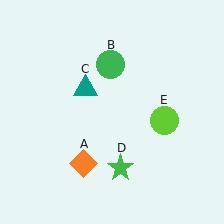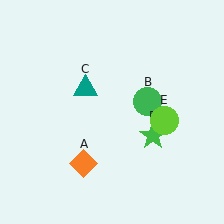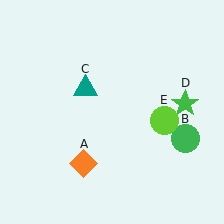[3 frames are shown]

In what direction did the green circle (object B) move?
The green circle (object B) moved down and to the right.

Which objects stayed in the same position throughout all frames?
Orange diamond (object A) and teal triangle (object C) and lime circle (object E) remained stationary.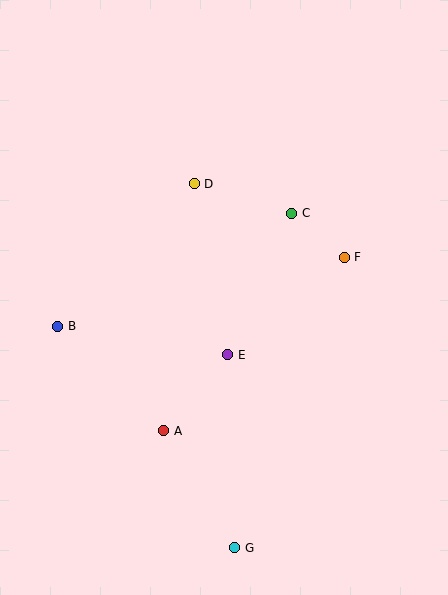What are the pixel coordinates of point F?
Point F is at (344, 257).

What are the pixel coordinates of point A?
Point A is at (164, 431).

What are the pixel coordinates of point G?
Point G is at (235, 548).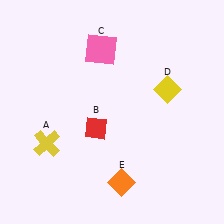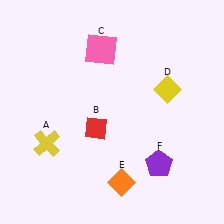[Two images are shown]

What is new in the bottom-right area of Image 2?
A purple pentagon (F) was added in the bottom-right area of Image 2.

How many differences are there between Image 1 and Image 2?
There is 1 difference between the two images.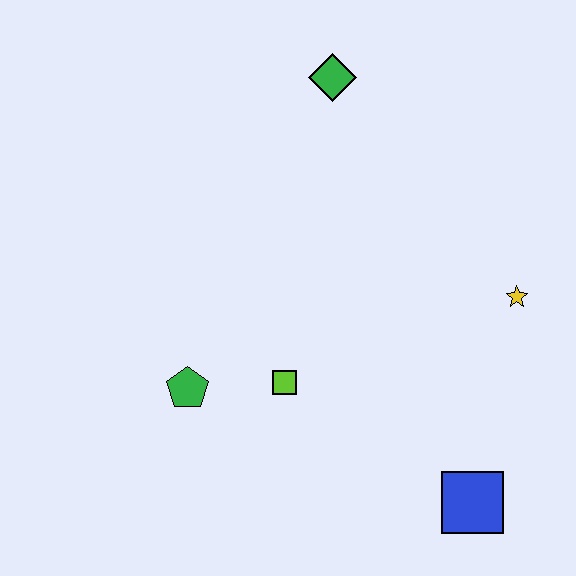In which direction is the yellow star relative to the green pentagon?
The yellow star is to the right of the green pentagon.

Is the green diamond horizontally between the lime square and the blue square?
Yes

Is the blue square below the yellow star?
Yes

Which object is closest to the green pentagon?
The lime square is closest to the green pentagon.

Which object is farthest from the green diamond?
The blue square is farthest from the green diamond.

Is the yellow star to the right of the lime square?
Yes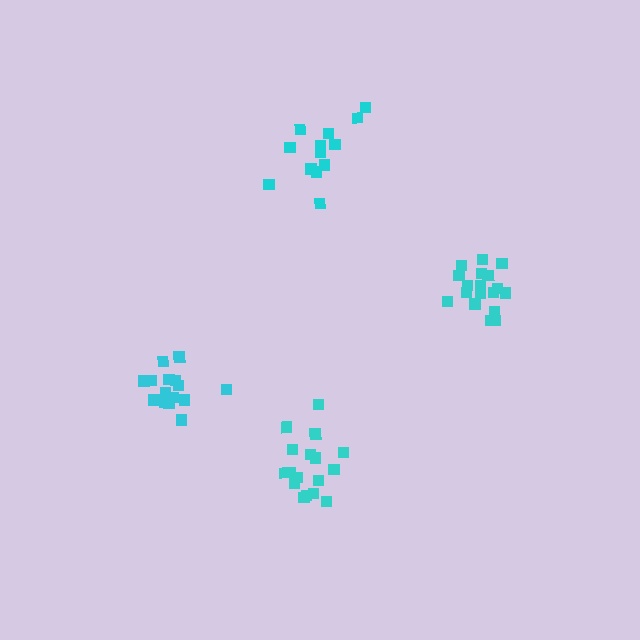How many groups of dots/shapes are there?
There are 4 groups.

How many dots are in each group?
Group 1: 17 dots, Group 2: 14 dots, Group 3: 16 dots, Group 4: 18 dots (65 total).